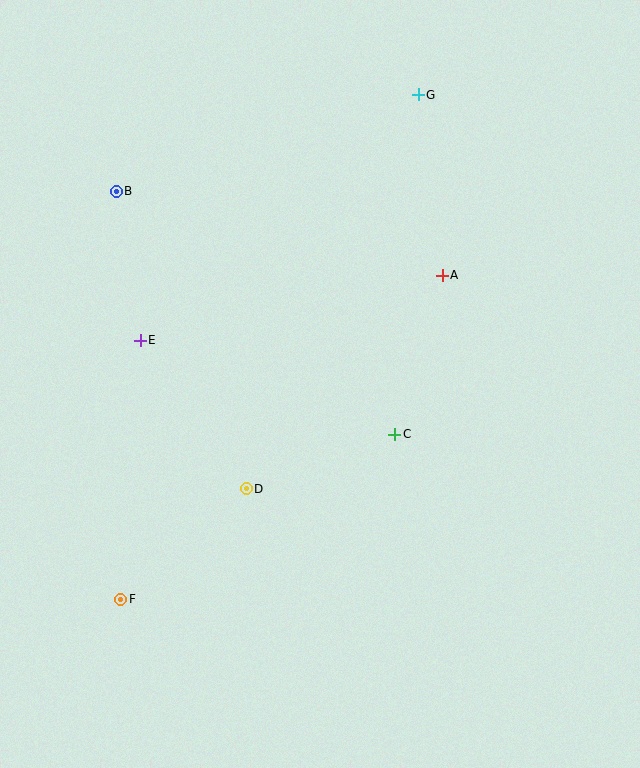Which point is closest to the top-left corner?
Point B is closest to the top-left corner.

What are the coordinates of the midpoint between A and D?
The midpoint between A and D is at (344, 382).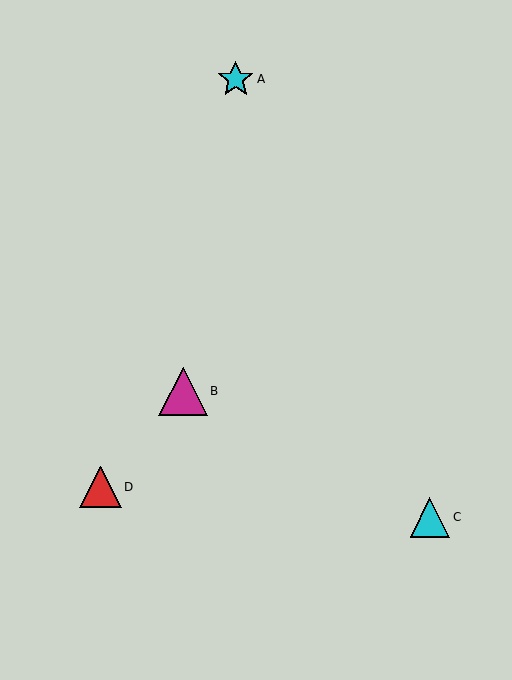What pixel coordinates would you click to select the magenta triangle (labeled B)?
Click at (183, 391) to select the magenta triangle B.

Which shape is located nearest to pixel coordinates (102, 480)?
The red triangle (labeled D) at (101, 487) is nearest to that location.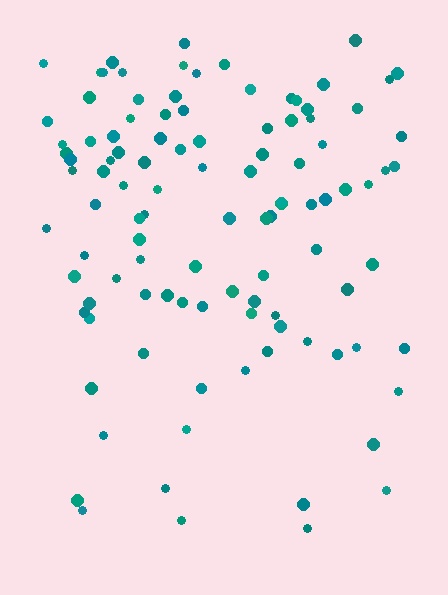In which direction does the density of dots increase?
From bottom to top, with the top side densest.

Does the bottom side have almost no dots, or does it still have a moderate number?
Still a moderate number, just noticeably fewer than the top.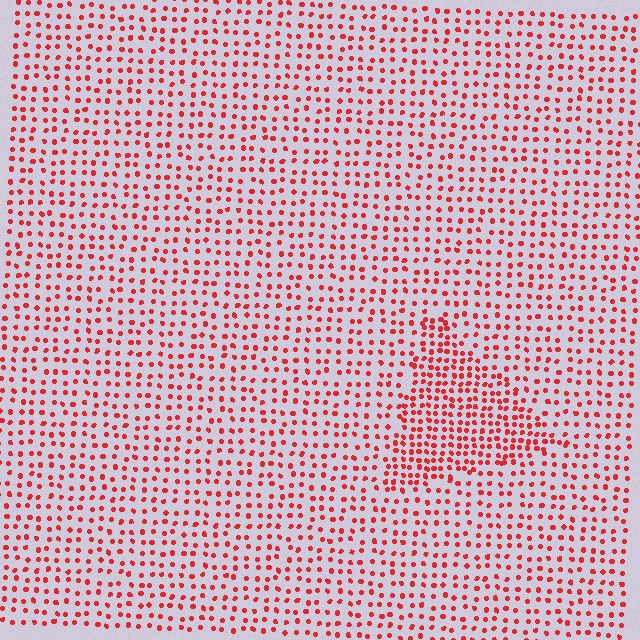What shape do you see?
I see a triangle.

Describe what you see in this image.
The image contains small red elements arranged at two different densities. A triangle-shaped region is visible where the elements are more densely packed than the surrounding area.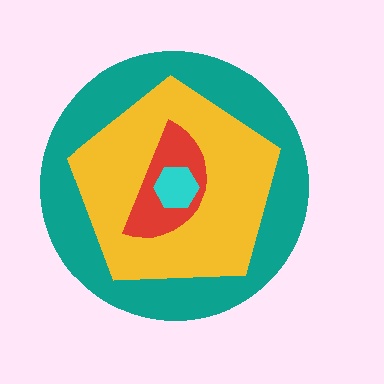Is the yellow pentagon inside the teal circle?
Yes.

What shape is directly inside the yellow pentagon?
The red semicircle.